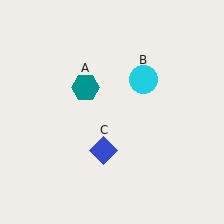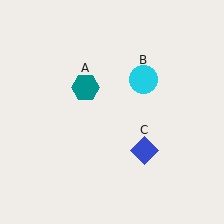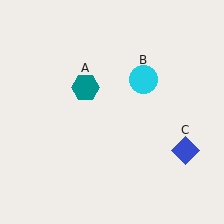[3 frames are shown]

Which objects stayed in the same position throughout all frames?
Teal hexagon (object A) and cyan circle (object B) remained stationary.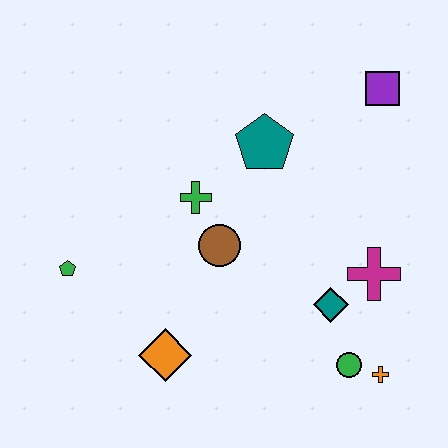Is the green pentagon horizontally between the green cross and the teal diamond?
No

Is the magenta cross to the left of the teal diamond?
No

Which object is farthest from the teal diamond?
The green pentagon is farthest from the teal diamond.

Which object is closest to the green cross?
The brown circle is closest to the green cross.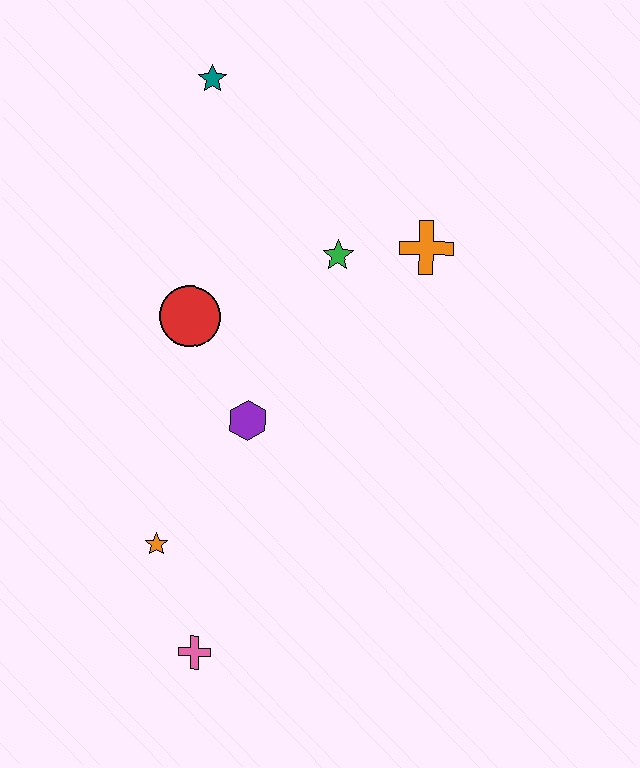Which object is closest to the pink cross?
The orange star is closest to the pink cross.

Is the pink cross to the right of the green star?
No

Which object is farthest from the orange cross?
The pink cross is farthest from the orange cross.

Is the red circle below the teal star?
Yes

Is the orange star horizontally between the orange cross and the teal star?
No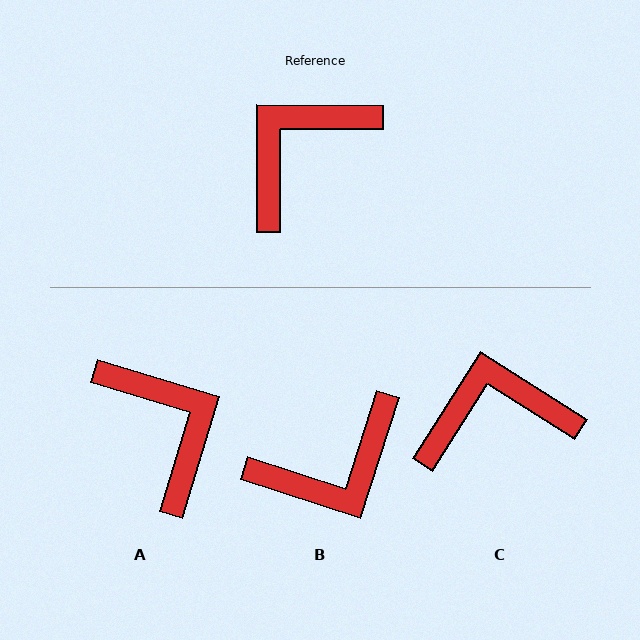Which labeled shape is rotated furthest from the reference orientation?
B, about 162 degrees away.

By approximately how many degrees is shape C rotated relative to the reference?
Approximately 32 degrees clockwise.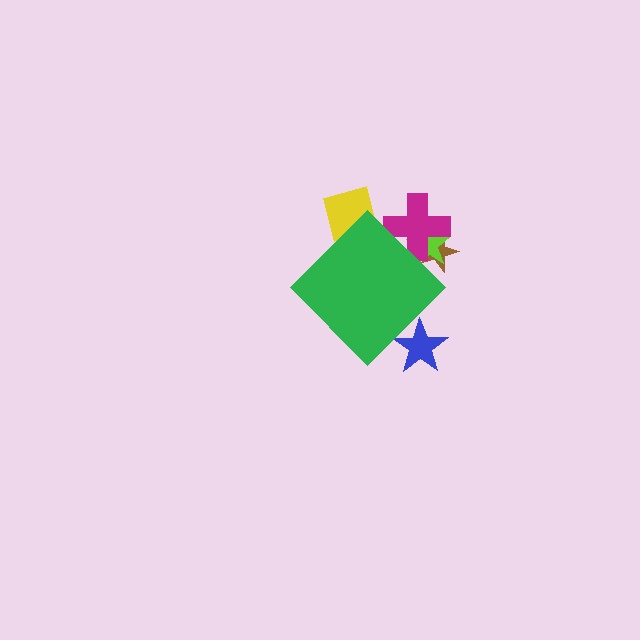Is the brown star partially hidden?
Yes, the brown star is partially hidden behind the green diamond.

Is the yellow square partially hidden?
Yes, the yellow square is partially hidden behind the green diamond.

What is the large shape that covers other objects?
A green diamond.